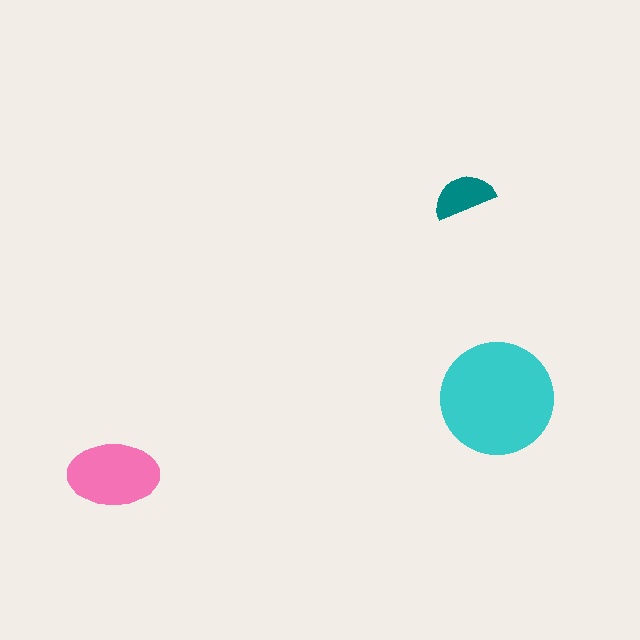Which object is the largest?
The cyan circle.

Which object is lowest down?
The pink ellipse is bottommost.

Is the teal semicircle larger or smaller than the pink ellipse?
Smaller.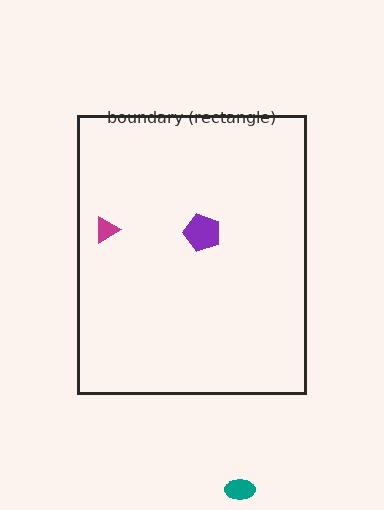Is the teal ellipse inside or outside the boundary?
Outside.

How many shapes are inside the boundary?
2 inside, 1 outside.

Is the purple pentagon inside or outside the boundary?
Inside.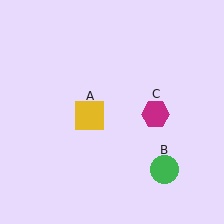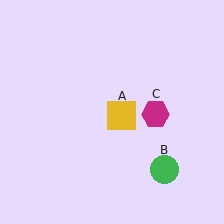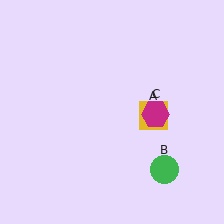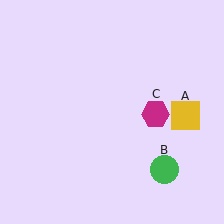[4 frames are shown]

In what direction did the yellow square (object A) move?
The yellow square (object A) moved right.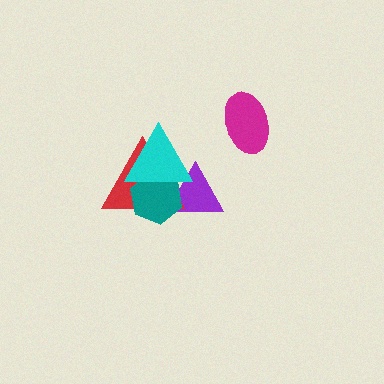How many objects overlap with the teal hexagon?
3 objects overlap with the teal hexagon.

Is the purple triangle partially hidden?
Yes, it is partially covered by another shape.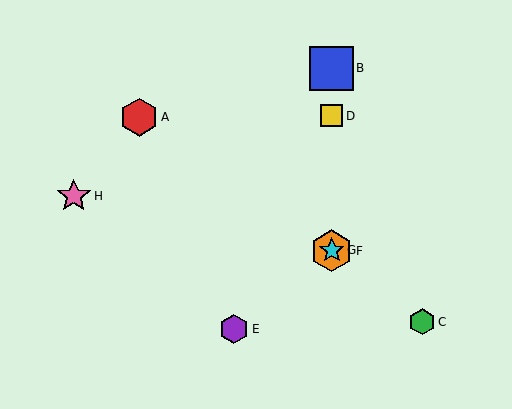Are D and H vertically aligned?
No, D is at x≈332 and H is at x≈74.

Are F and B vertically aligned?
Yes, both are at x≈332.